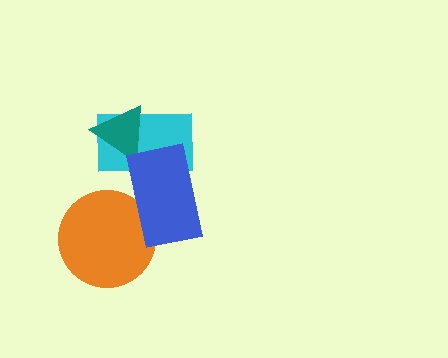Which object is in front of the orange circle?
The blue rectangle is in front of the orange circle.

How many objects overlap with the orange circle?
1 object overlaps with the orange circle.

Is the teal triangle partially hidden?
No, no other shape covers it.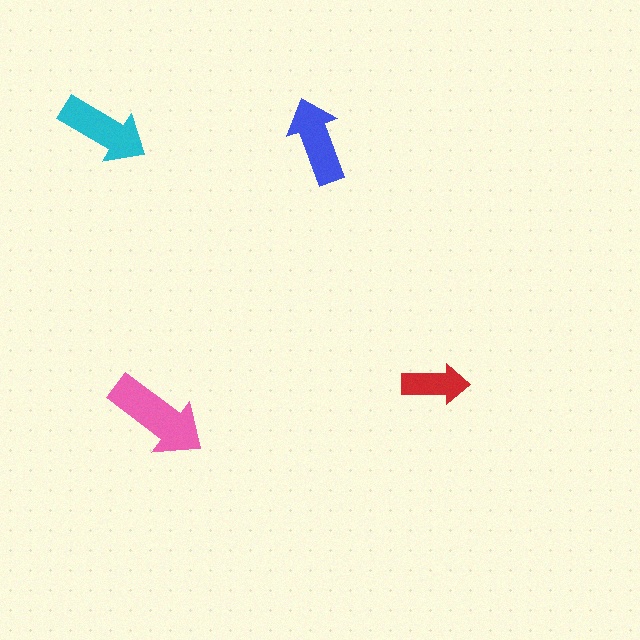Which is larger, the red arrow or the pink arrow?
The pink one.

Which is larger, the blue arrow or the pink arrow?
The pink one.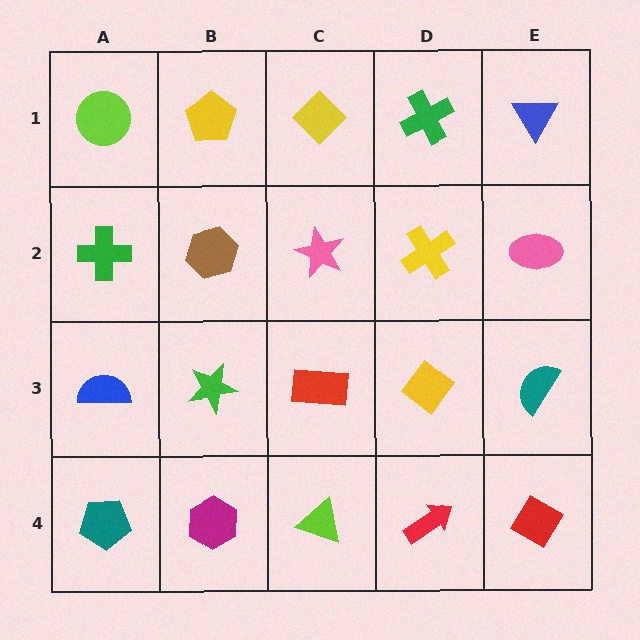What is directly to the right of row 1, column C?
A green cross.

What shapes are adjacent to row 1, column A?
A green cross (row 2, column A), a yellow pentagon (row 1, column B).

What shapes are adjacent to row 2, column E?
A blue triangle (row 1, column E), a teal semicircle (row 3, column E), a yellow cross (row 2, column D).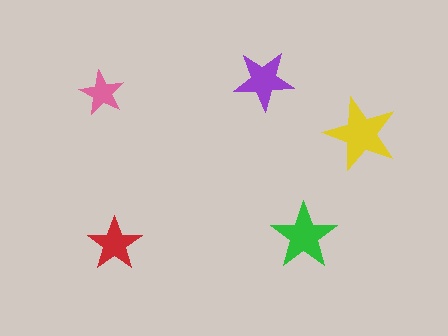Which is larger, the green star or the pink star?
The green one.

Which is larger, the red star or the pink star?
The red one.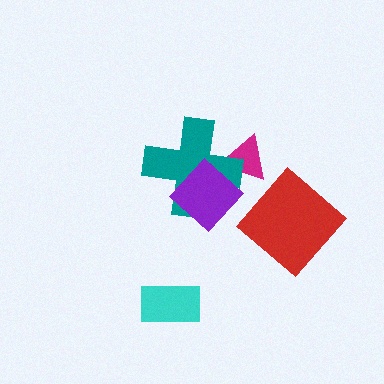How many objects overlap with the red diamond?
0 objects overlap with the red diamond.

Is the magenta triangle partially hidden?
Yes, it is partially covered by another shape.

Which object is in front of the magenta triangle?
The teal cross is in front of the magenta triangle.